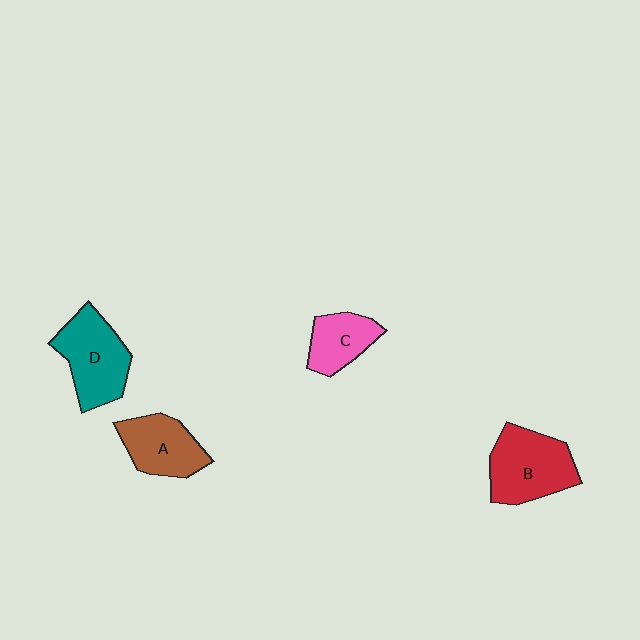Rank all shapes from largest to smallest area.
From largest to smallest: B (red), D (teal), A (brown), C (pink).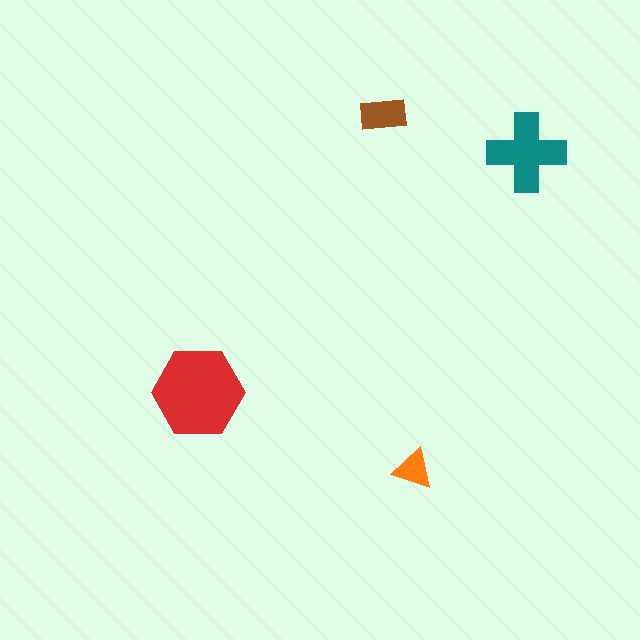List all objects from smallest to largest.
The orange triangle, the brown rectangle, the teal cross, the red hexagon.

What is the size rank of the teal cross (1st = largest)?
2nd.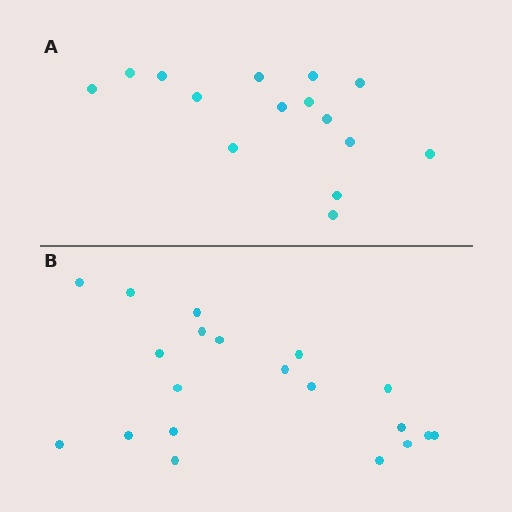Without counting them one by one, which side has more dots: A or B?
Region B (the bottom region) has more dots.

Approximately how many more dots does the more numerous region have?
Region B has about 5 more dots than region A.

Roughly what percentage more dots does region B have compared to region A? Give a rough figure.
About 35% more.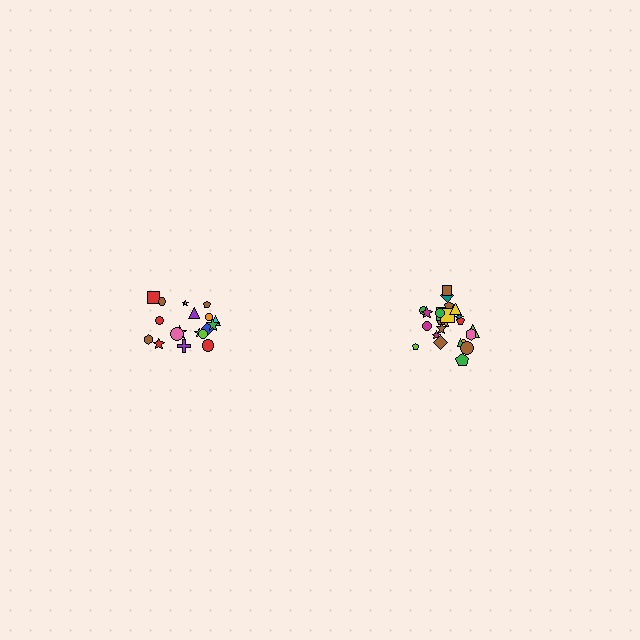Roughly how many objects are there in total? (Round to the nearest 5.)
Roughly 45 objects in total.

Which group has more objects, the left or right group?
The right group.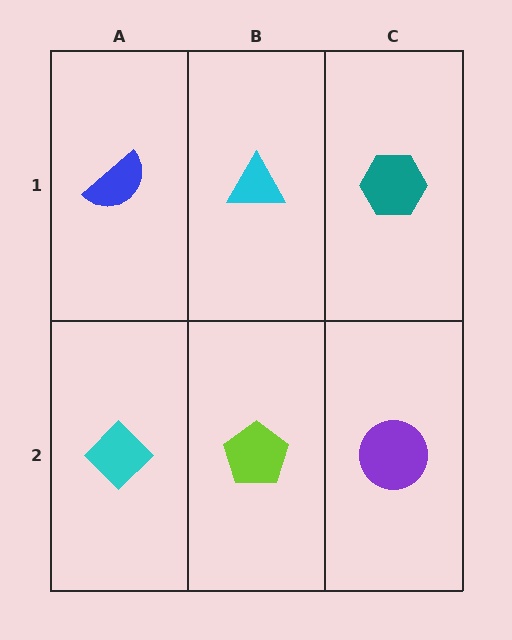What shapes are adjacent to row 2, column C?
A teal hexagon (row 1, column C), a lime pentagon (row 2, column B).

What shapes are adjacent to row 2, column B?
A cyan triangle (row 1, column B), a cyan diamond (row 2, column A), a purple circle (row 2, column C).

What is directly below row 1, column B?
A lime pentagon.